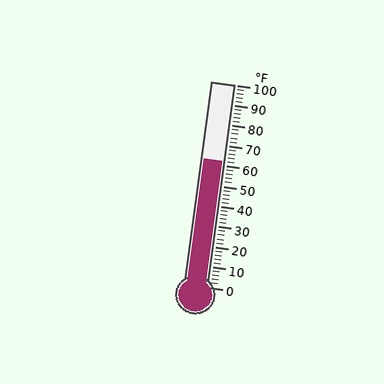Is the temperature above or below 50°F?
The temperature is above 50°F.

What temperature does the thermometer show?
The thermometer shows approximately 62°F.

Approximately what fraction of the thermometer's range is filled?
The thermometer is filled to approximately 60% of its range.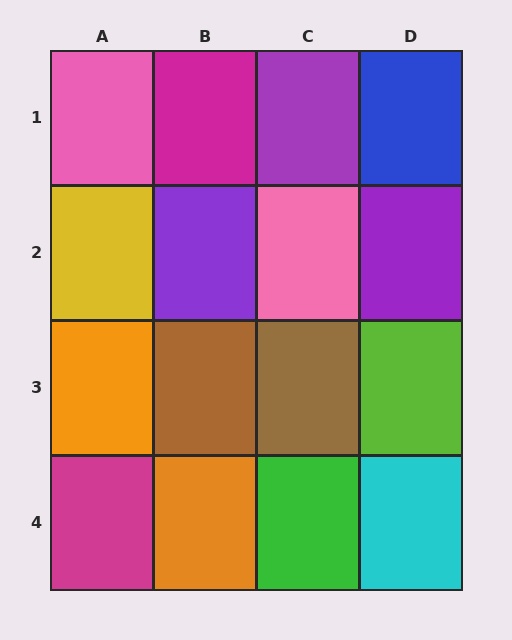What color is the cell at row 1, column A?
Pink.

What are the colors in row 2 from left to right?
Yellow, purple, pink, purple.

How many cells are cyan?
1 cell is cyan.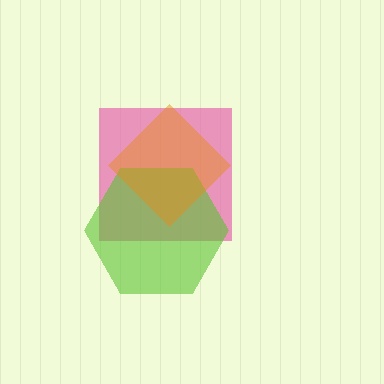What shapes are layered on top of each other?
The layered shapes are: a pink square, a lime hexagon, an orange diamond.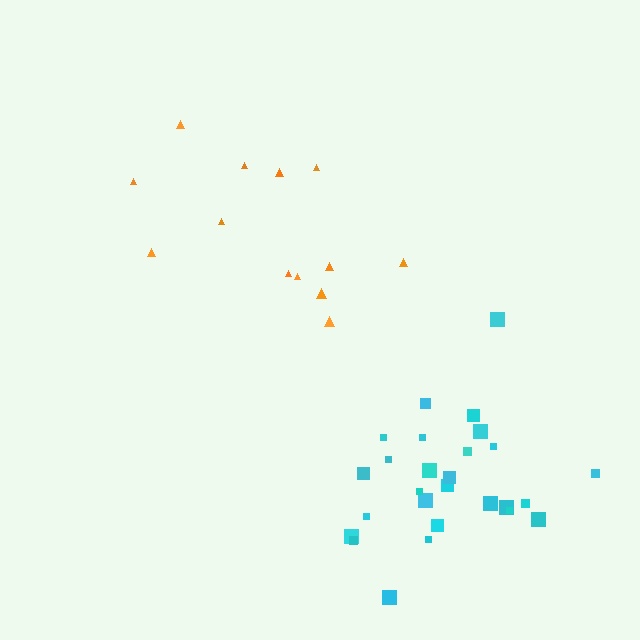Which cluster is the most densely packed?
Cyan.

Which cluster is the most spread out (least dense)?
Orange.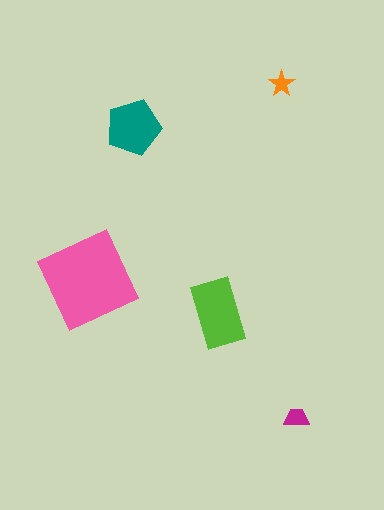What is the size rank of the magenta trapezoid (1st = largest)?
4th.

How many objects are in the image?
There are 5 objects in the image.